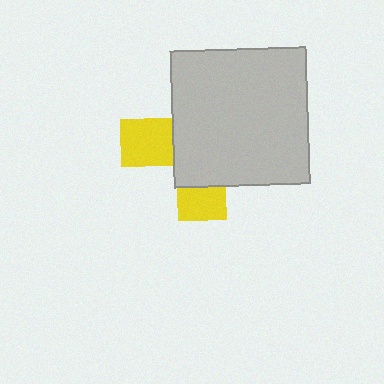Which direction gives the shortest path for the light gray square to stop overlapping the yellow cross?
Moving right gives the shortest separation.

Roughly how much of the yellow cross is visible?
A small part of it is visible (roughly 32%).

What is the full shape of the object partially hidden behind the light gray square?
The partially hidden object is a yellow cross.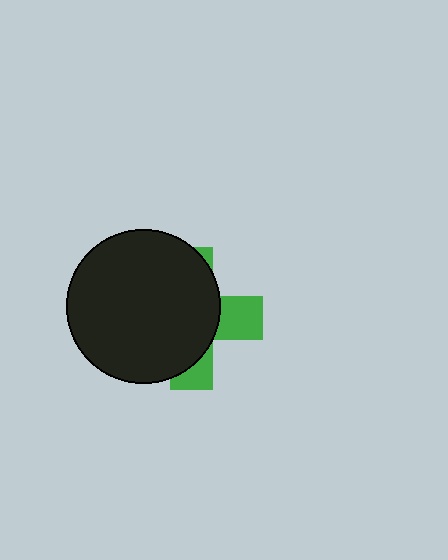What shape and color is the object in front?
The object in front is a black circle.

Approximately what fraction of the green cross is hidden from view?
Roughly 70% of the green cross is hidden behind the black circle.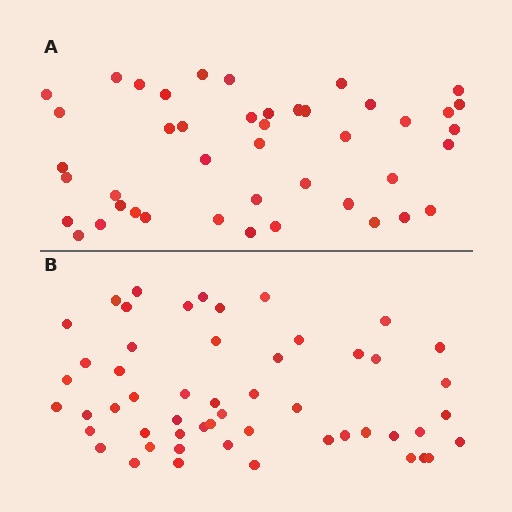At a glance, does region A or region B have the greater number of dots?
Region B (the bottom region) has more dots.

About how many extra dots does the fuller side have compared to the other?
Region B has roughly 8 or so more dots than region A.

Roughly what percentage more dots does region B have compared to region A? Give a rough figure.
About 20% more.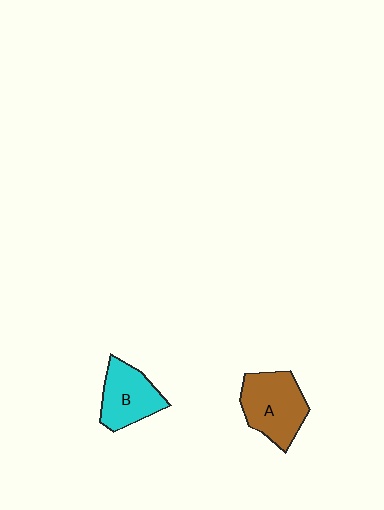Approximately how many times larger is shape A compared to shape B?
Approximately 1.2 times.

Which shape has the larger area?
Shape A (brown).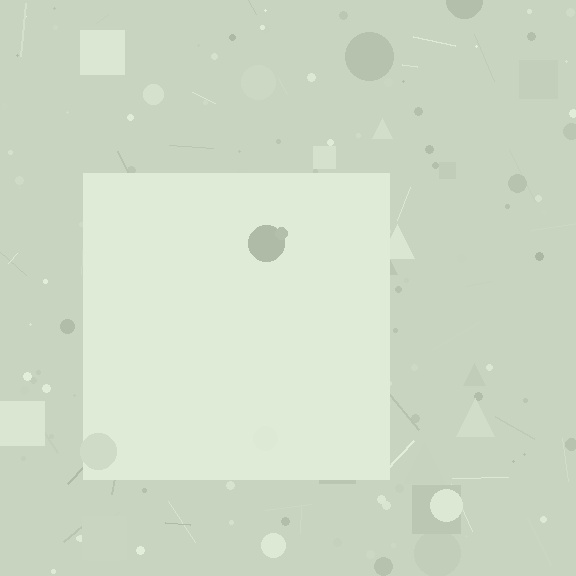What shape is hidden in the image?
A square is hidden in the image.